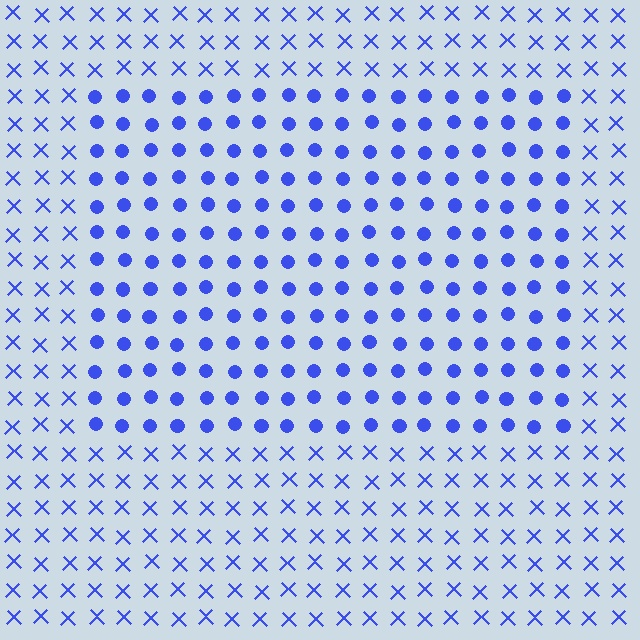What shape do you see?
I see a rectangle.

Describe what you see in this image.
The image is filled with small blue elements arranged in a uniform grid. A rectangle-shaped region contains circles, while the surrounding area contains X marks. The boundary is defined purely by the change in element shape.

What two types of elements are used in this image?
The image uses circles inside the rectangle region and X marks outside it.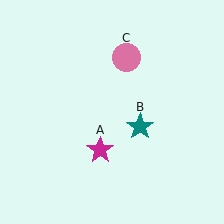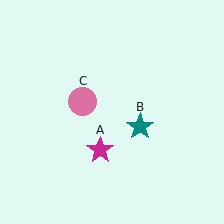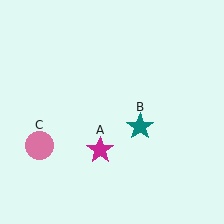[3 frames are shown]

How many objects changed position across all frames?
1 object changed position: pink circle (object C).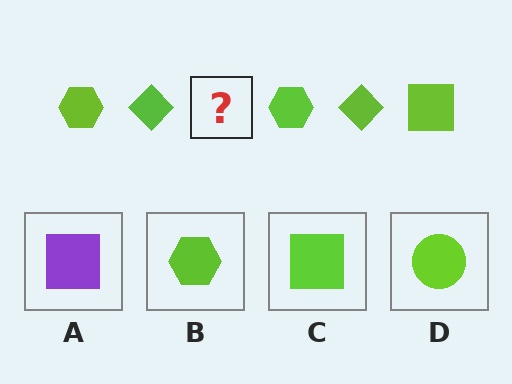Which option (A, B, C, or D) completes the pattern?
C.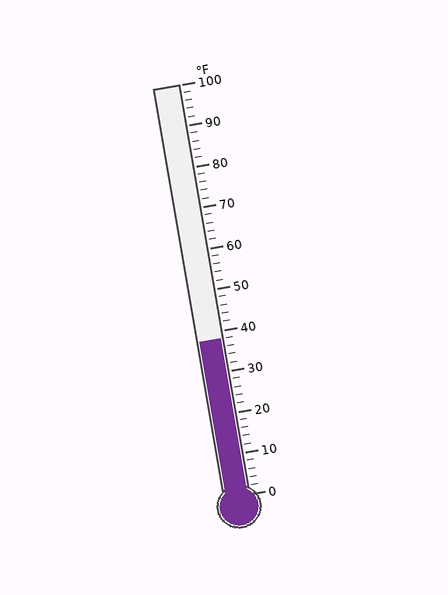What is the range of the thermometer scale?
The thermometer scale ranges from 0°F to 100°F.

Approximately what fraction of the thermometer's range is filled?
The thermometer is filled to approximately 40% of its range.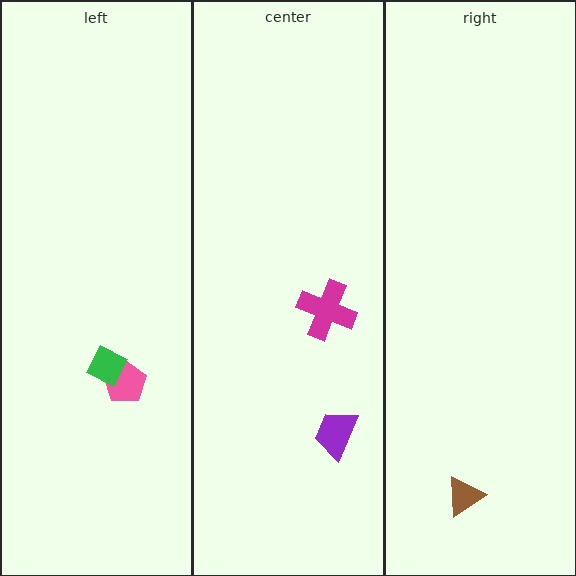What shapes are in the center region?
The purple trapezoid, the magenta cross.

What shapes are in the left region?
The pink pentagon, the green diamond.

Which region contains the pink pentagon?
The left region.